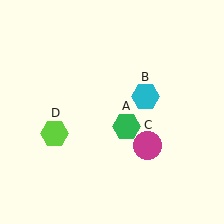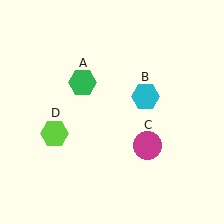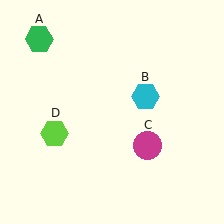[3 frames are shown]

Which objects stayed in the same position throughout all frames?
Cyan hexagon (object B) and magenta circle (object C) and lime hexagon (object D) remained stationary.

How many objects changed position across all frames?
1 object changed position: green hexagon (object A).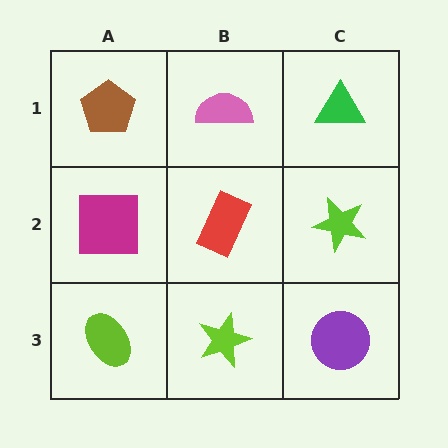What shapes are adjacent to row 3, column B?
A red rectangle (row 2, column B), a lime ellipse (row 3, column A), a purple circle (row 3, column C).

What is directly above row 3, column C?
A lime star.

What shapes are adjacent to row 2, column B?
A pink semicircle (row 1, column B), a lime star (row 3, column B), a magenta square (row 2, column A), a lime star (row 2, column C).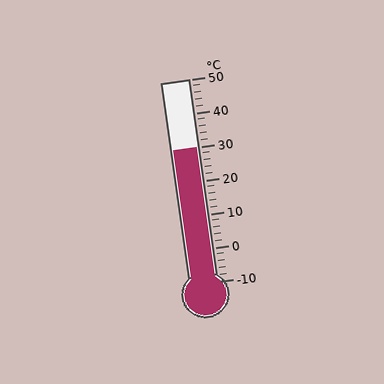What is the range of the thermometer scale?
The thermometer scale ranges from -10°C to 50°C.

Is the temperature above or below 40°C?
The temperature is below 40°C.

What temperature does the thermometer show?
The thermometer shows approximately 30°C.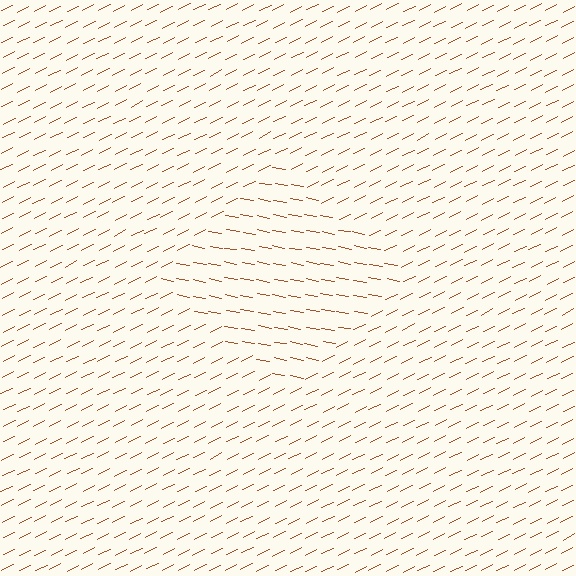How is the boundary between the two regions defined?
The boundary is defined purely by a change in line orientation (approximately 36 degrees difference). All lines are the same color and thickness.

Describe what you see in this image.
The image is filled with small brown line segments. A diamond region in the image has lines oriented differently from the surrounding lines, creating a visible texture boundary.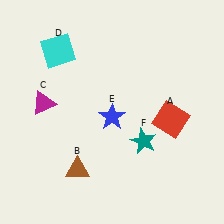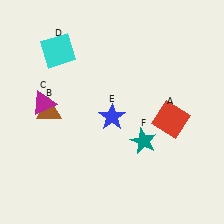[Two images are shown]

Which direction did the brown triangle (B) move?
The brown triangle (B) moved up.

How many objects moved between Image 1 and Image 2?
1 object moved between the two images.